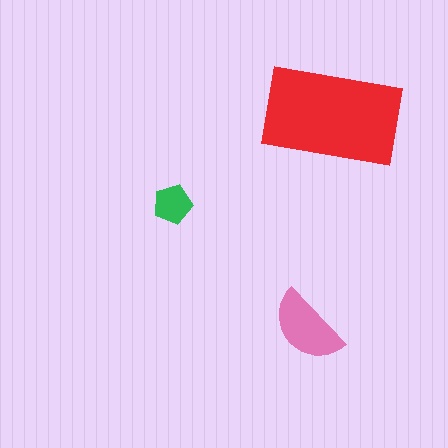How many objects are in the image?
There are 3 objects in the image.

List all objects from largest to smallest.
The red rectangle, the pink semicircle, the green pentagon.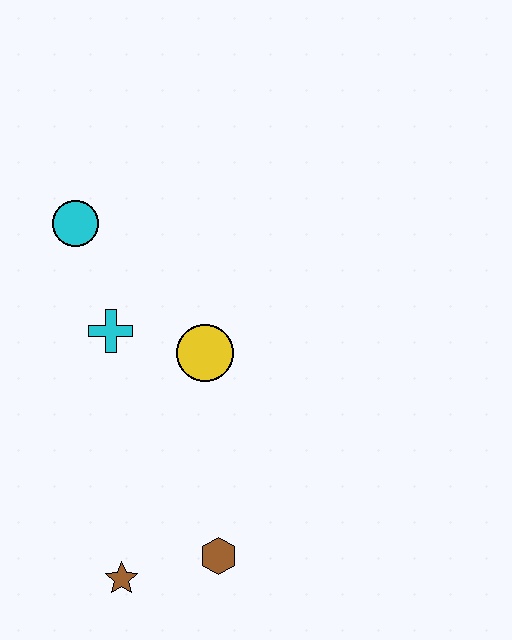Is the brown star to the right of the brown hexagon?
No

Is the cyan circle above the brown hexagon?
Yes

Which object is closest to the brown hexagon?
The brown star is closest to the brown hexagon.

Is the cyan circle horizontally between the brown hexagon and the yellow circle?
No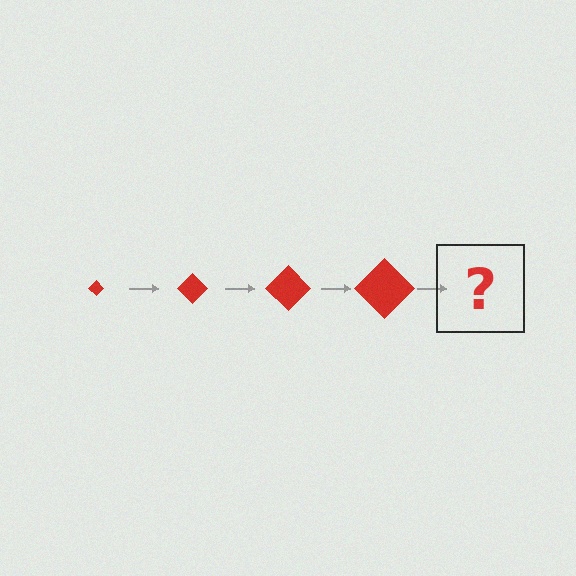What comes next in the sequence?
The next element should be a red diamond, larger than the previous one.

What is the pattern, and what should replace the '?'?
The pattern is that the diamond gets progressively larger each step. The '?' should be a red diamond, larger than the previous one.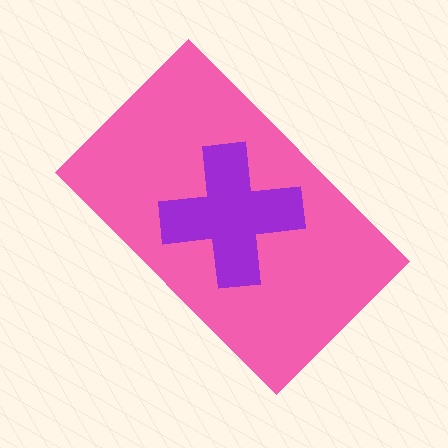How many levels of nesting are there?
2.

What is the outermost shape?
The pink rectangle.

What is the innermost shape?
The purple cross.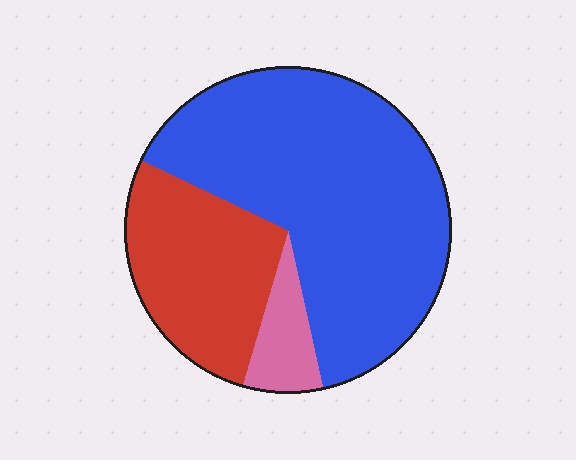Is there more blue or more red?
Blue.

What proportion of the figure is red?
Red takes up about one quarter (1/4) of the figure.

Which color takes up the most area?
Blue, at roughly 65%.